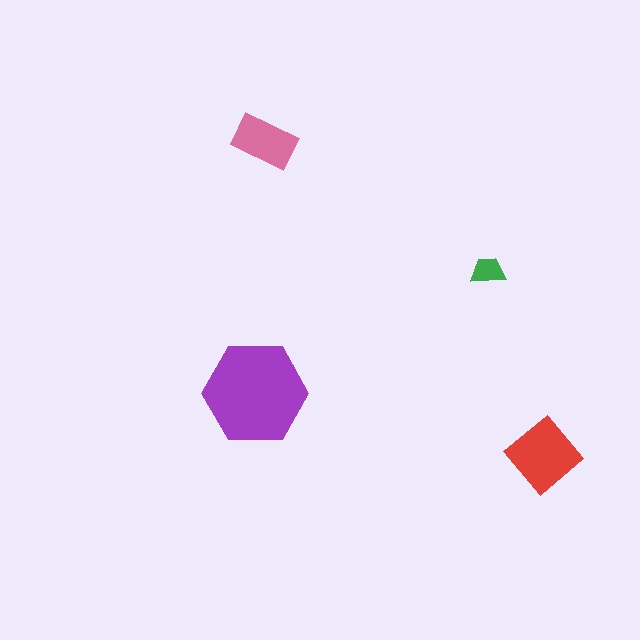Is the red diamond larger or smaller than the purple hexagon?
Smaller.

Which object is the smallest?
The green trapezoid.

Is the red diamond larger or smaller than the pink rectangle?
Larger.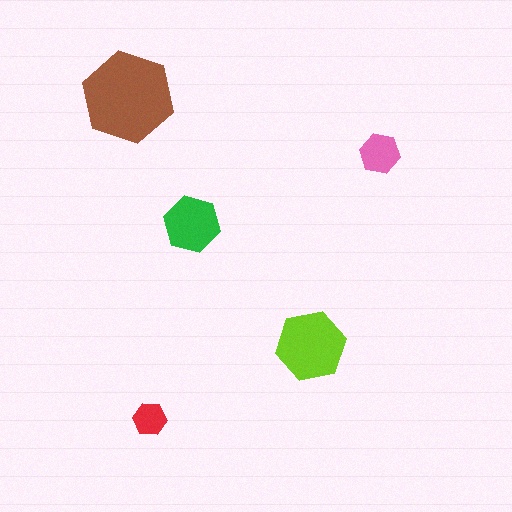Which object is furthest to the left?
The brown hexagon is leftmost.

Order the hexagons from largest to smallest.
the brown one, the lime one, the green one, the pink one, the red one.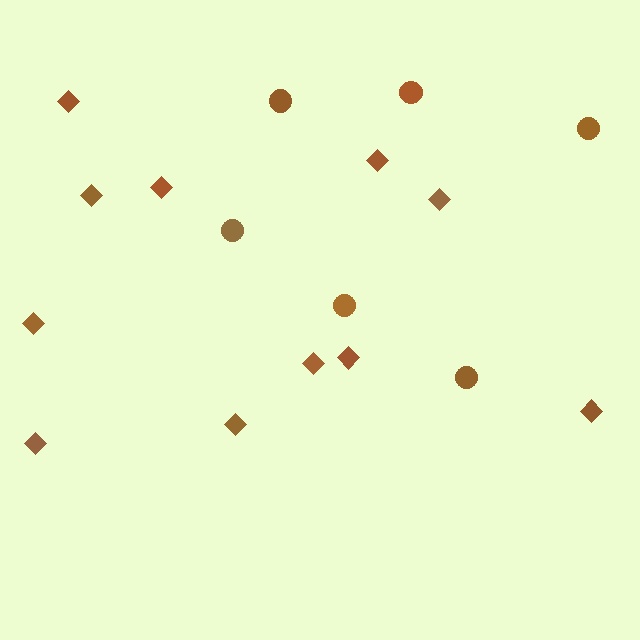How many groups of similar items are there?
There are 2 groups: one group of circles (6) and one group of diamonds (11).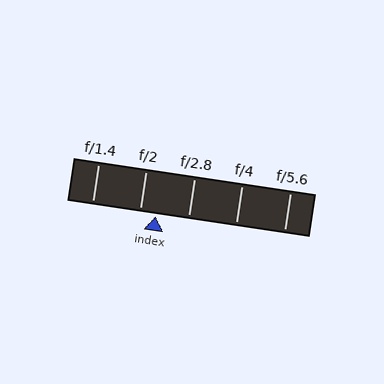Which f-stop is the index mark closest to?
The index mark is closest to f/2.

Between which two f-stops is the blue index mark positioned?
The index mark is between f/2 and f/2.8.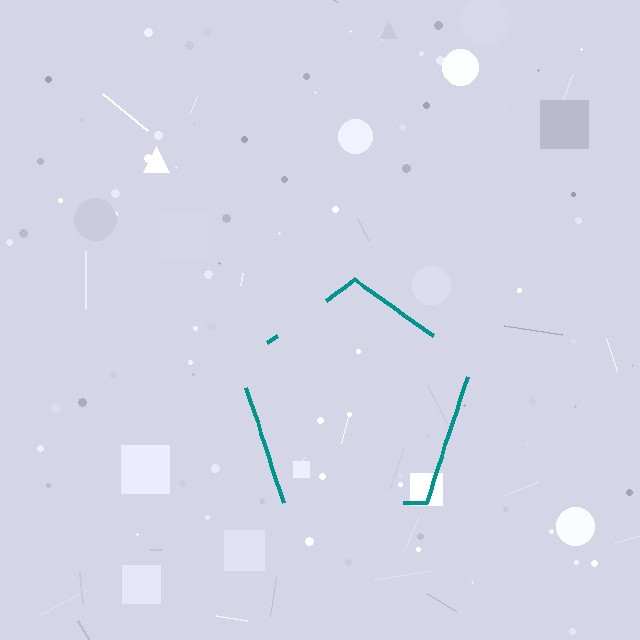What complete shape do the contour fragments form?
The contour fragments form a pentagon.